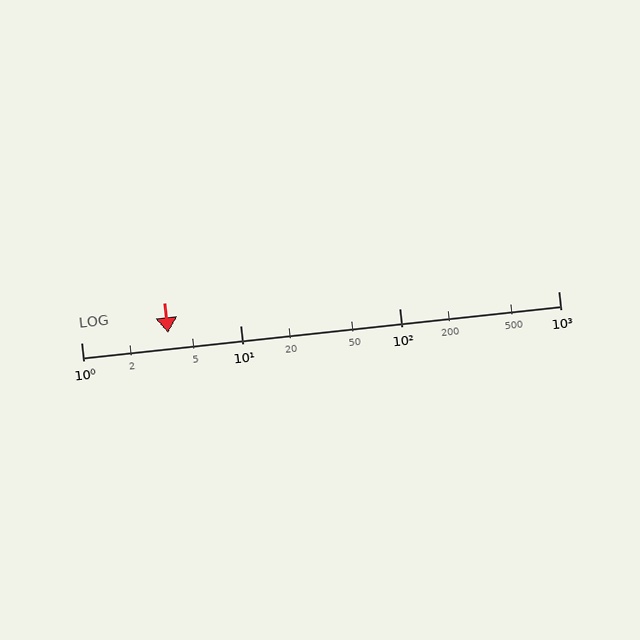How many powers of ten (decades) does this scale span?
The scale spans 3 decades, from 1 to 1000.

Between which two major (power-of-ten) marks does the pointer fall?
The pointer is between 1 and 10.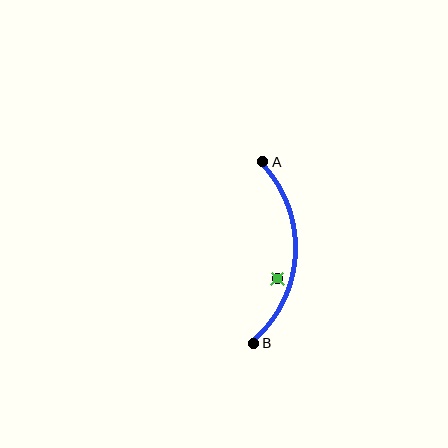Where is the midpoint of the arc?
The arc midpoint is the point on the curve farthest from the straight line joining A and B. It sits to the right of that line.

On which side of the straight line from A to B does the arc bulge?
The arc bulges to the right of the straight line connecting A and B.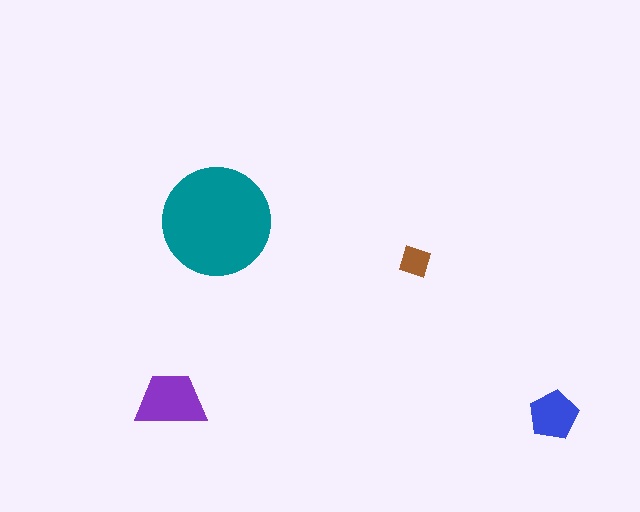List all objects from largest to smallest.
The teal circle, the purple trapezoid, the blue pentagon, the brown diamond.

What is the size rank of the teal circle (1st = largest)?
1st.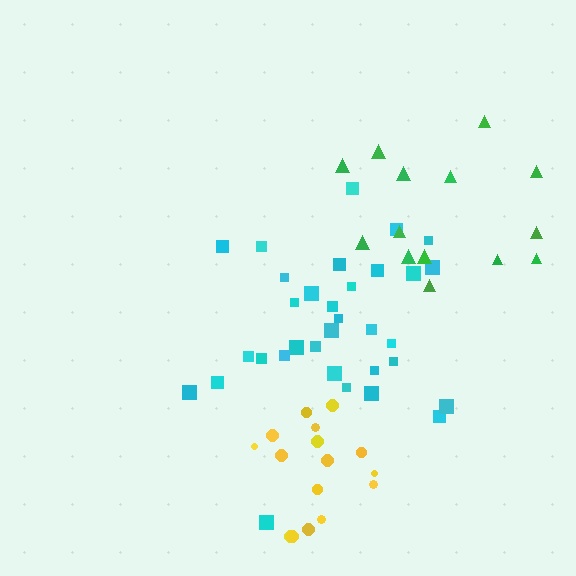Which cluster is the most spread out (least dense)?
Green.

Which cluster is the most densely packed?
Yellow.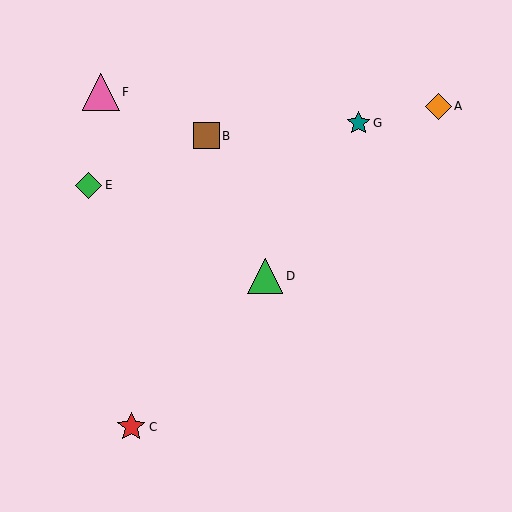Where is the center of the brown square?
The center of the brown square is at (207, 136).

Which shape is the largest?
The pink triangle (labeled F) is the largest.